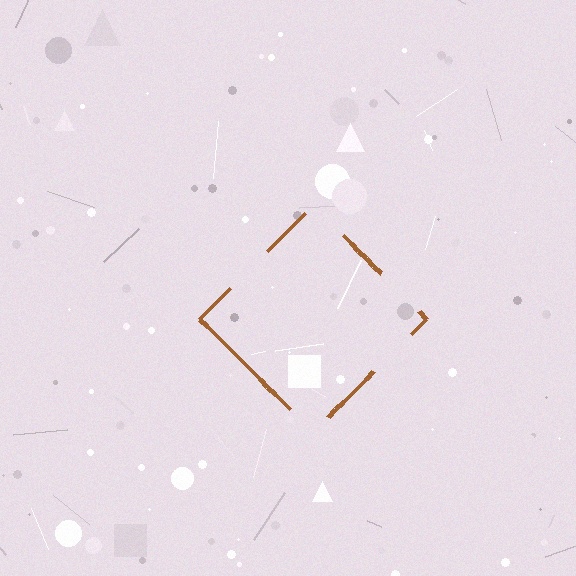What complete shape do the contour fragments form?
The contour fragments form a diamond.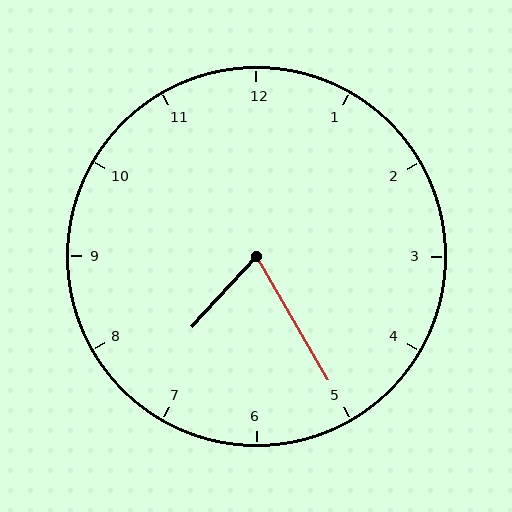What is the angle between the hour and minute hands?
Approximately 72 degrees.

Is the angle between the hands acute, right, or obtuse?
It is acute.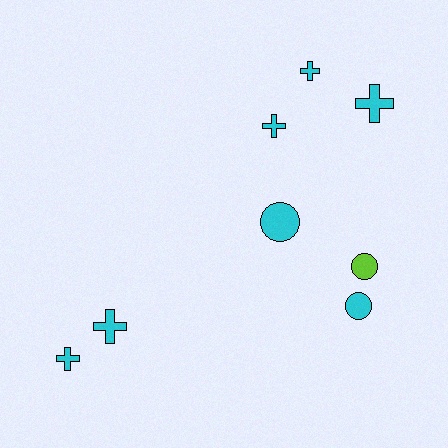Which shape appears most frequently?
Cross, with 5 objects.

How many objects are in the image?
There are 8 objects.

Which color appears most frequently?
Cyan, with 7 objects.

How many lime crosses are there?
There are no lime crosses.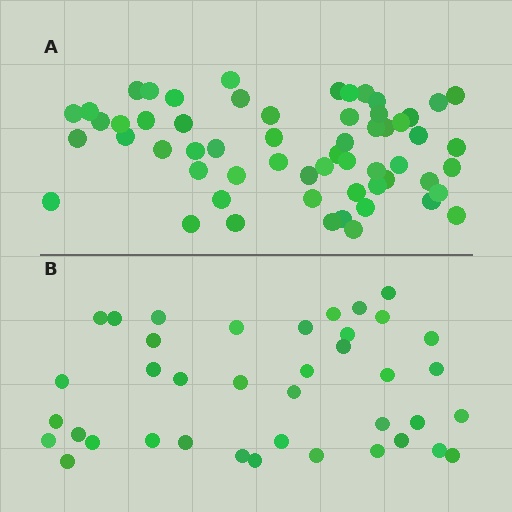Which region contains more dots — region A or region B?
Region A (the top region) has more dots.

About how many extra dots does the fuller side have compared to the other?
Region A has approximately 20 more dots than region B.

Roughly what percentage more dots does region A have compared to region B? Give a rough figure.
About 50% more.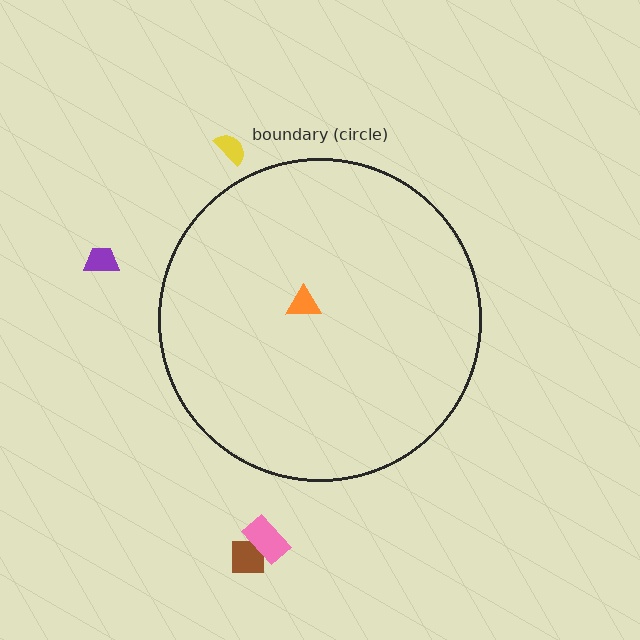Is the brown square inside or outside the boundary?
Outside.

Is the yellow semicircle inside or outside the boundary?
Outside.